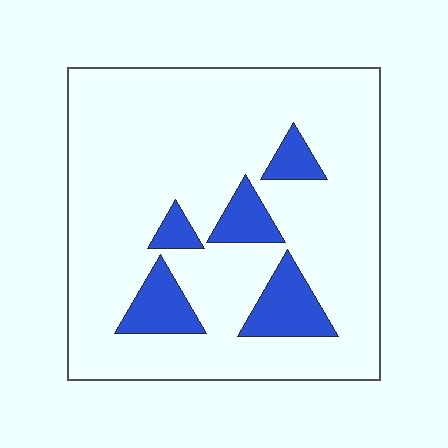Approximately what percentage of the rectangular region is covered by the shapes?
Approximately 15%.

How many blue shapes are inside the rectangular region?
5.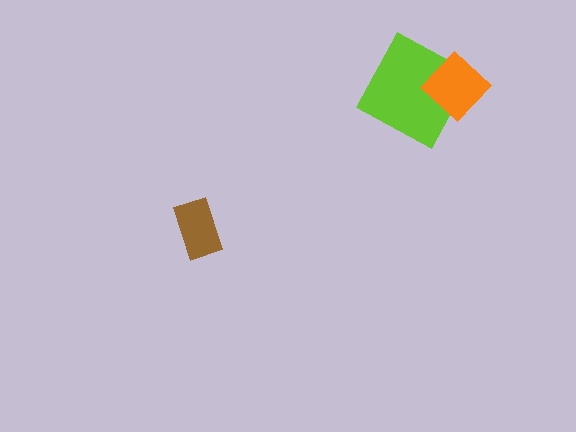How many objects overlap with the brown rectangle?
0 objects overlap with the brown rectangle.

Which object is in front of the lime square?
The orange diamond is in front of the lime square.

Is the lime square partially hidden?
Yes, it is partially covered by another shape.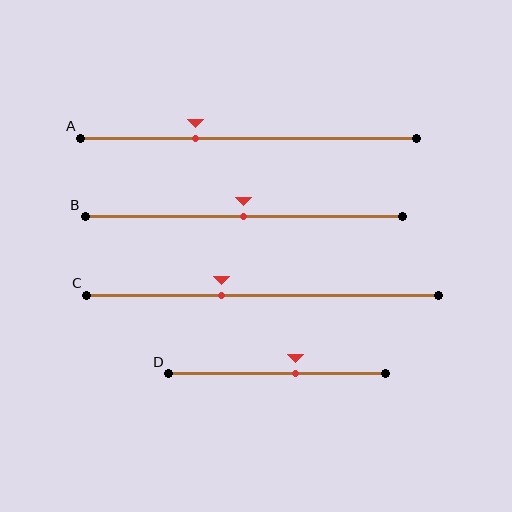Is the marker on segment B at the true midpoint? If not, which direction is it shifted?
Yes, the marker on segment B is at the true midpoint.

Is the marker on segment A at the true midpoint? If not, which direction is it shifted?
No, the marker on segment A is shifted to the left by about 16% of the segment length.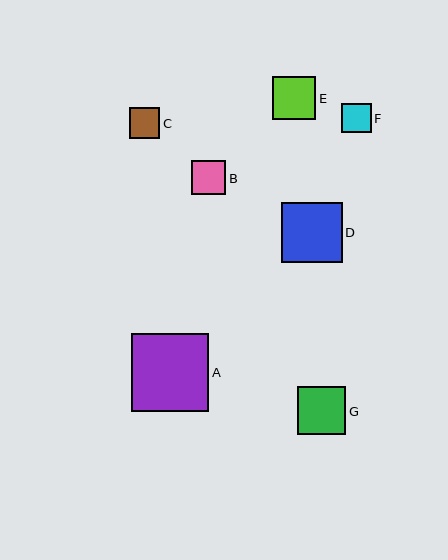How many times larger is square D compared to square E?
Square D is approximately 1.4 times the size of square E.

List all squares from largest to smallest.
From largest to smallest: A, D, G, E, B, C, F.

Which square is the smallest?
Square F is the smallest with a size of approximately 29 pixels.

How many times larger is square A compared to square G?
Square A is approximately 1.6 times the size of square G.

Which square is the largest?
Square A is the largest with a size of approximately 77 pixels.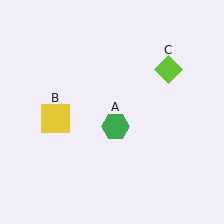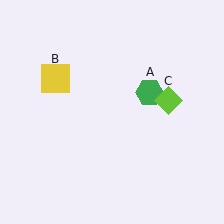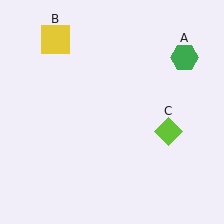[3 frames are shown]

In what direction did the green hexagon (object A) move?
The green hexagon (object A) moved up and to the right.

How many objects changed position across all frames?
3 objects changed position: green hexagon (object A), yellow square (object B), lime diamond (object C).